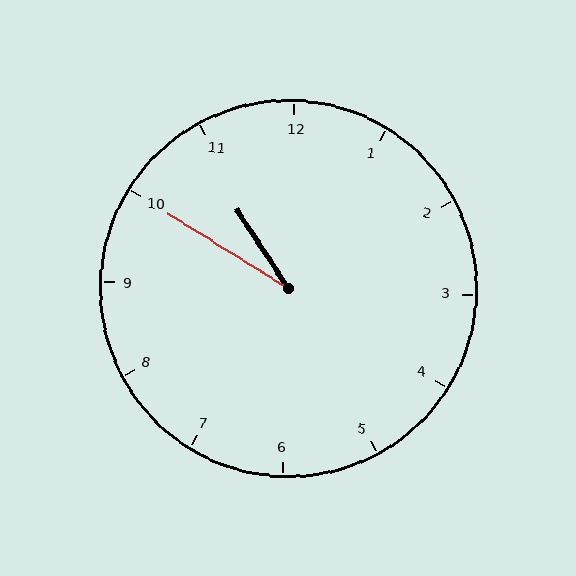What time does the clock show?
10:50.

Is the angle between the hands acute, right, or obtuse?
It is acute.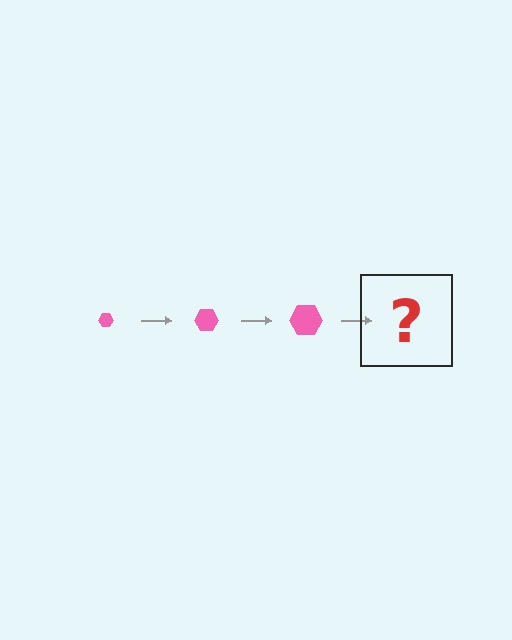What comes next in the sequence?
The next element should be a pink hexagon, larger than the previous one.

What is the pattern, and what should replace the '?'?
The pattern is that the hexagon gets progressively larger each step. The '?' should be a pink hexagon, larger than the previous one.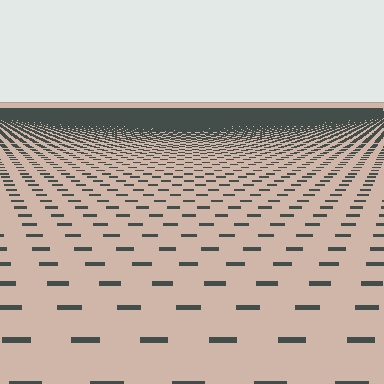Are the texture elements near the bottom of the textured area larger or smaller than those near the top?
Larger. Near the bottom, elements are closer to the viewer and appear at a bigger on-screen size.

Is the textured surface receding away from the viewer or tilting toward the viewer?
The surface is receding away from the viewer. Texture elements get smaller and denser toward the top.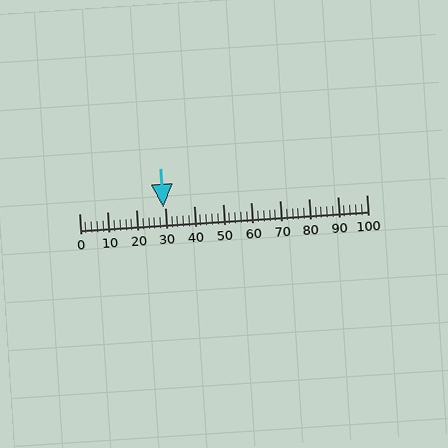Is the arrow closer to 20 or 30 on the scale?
The arrow is closer to 30.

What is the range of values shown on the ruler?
The ruler shows values from 0 to 100.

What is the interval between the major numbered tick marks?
The major tick marks are spaced 10 units apart.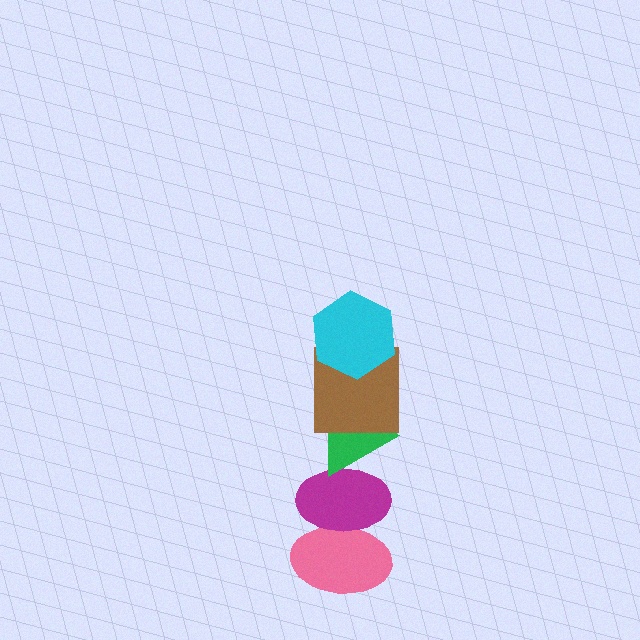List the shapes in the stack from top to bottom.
From top to bottom: the cyan hexagon, the brown square, the green triangle, the magenta ellipse, the pink ellipse.